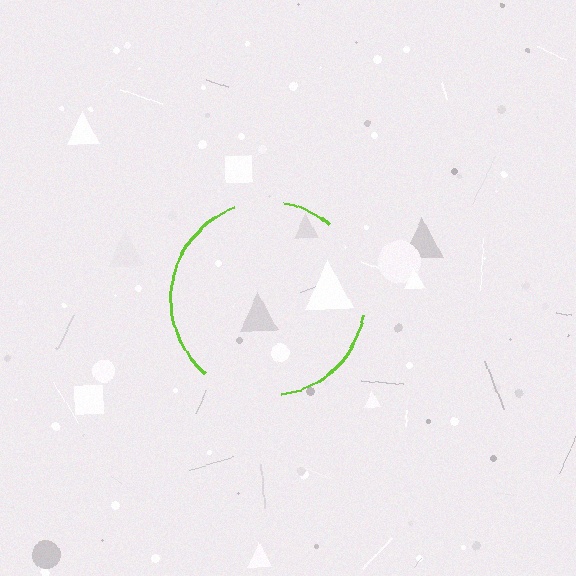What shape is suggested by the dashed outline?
The dashed outline suggests a circle.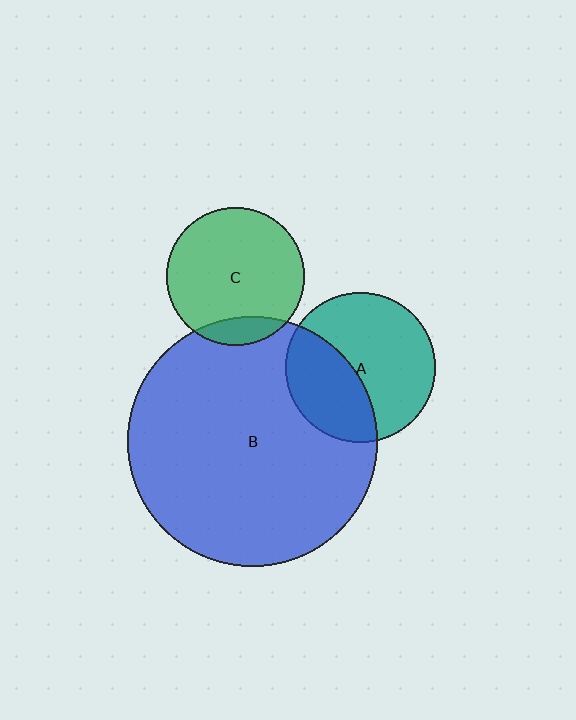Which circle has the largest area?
Circle B (blue).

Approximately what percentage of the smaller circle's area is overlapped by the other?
Approximately 40%.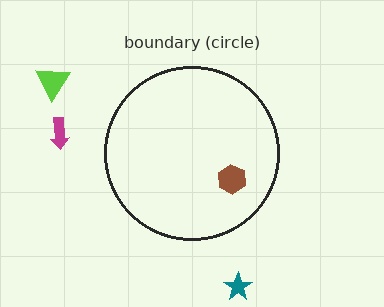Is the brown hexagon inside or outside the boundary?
Inside.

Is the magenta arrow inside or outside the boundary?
Outside.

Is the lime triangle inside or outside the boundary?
Outside.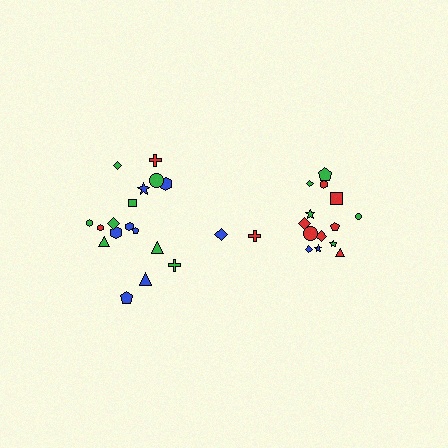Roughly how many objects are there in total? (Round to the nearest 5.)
Roughly 35 objects in total.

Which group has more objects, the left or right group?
The left group.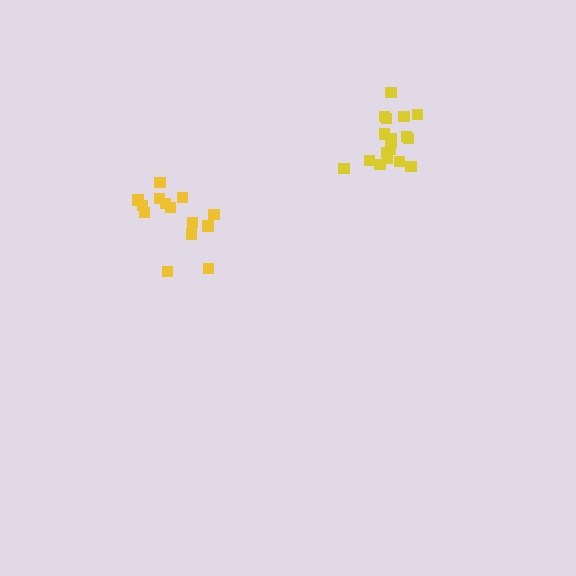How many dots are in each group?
Group 1: 18 dots, Group 2: 14 dots (32 total).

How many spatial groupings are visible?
There are 2 spatial groupings.